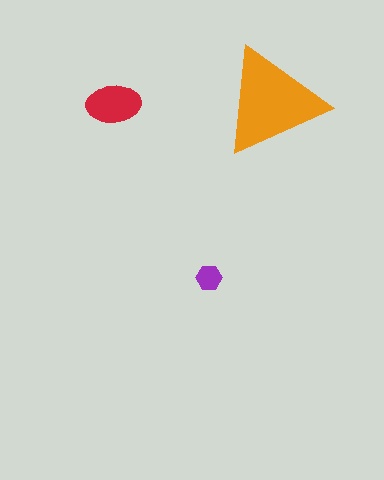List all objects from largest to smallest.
The orange triangle, the red ellipse, the purple hexagon.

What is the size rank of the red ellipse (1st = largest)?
2nd.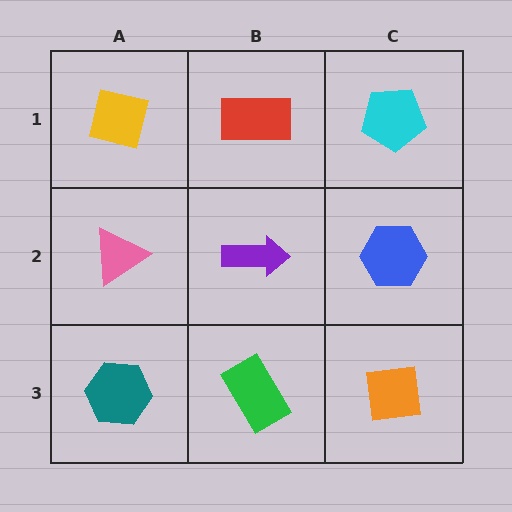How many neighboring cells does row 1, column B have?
3.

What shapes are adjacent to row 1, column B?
A purple arrow (row 2, column B), a yellow square (row 1, column A), a cyan pentagon (row 1, column C).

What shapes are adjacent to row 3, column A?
A pink triangle (row 2, column A), a green rectangle (row 3, column B).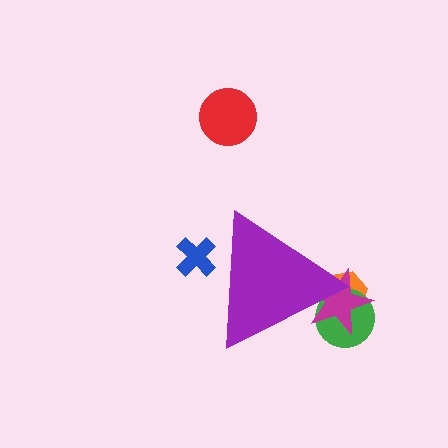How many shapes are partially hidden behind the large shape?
4 shapes are partially hidden.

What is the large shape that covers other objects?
A purple triangle.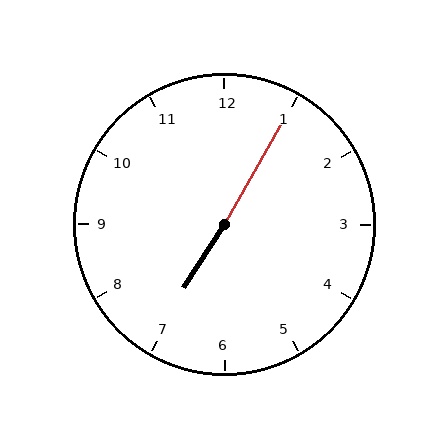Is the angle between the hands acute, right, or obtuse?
It is obtuse.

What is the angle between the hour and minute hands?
Approximately 178 degrees.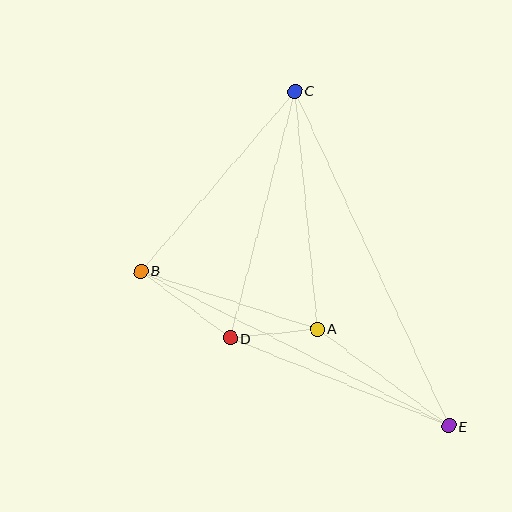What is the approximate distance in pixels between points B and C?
The distance between B and C is approximately 237 pixels.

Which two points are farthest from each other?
Points C and E are farthest from each other.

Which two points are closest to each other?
Points A and D are closest to each other.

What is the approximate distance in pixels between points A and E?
The distance between A and E is approximately 163 pixels.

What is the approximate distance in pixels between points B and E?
The distance between B and E is approximately 345 pixels.